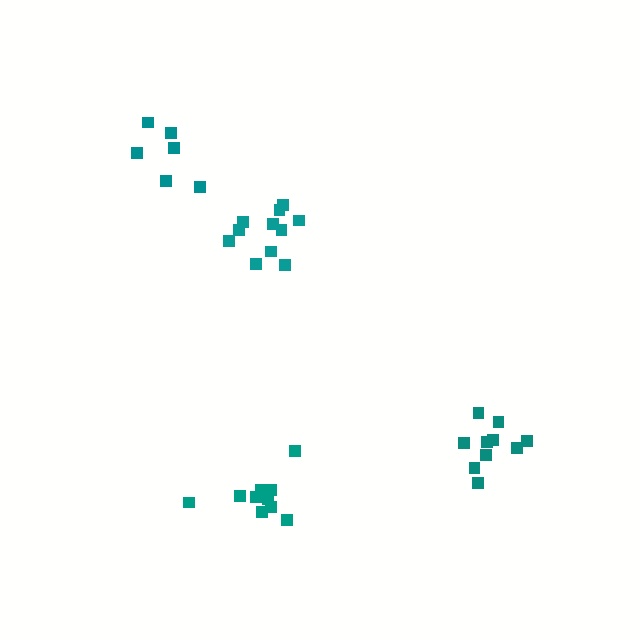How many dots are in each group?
Group 1: 11 dots, Group 2: 10 dots, Group 3: 10 dots, Group 4: 6 dots (37 total).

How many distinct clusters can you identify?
There are 4 distinct clusters.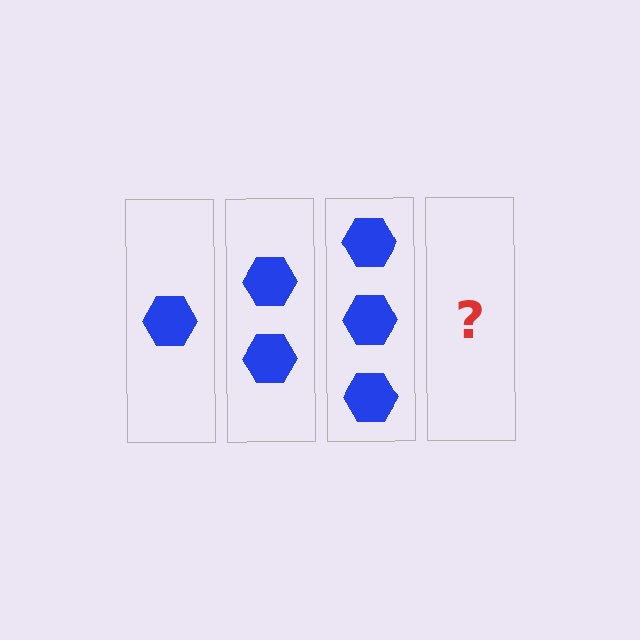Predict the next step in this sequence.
The next step is 4 hexagons.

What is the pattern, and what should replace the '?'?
The pattern is that each step adds one more hexagon. The '?' should be 4 hexagons.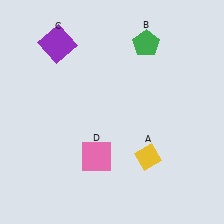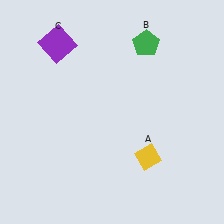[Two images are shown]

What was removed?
The pink square (D) was removed in Image 2.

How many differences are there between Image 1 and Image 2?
There is 1 difference between the two images.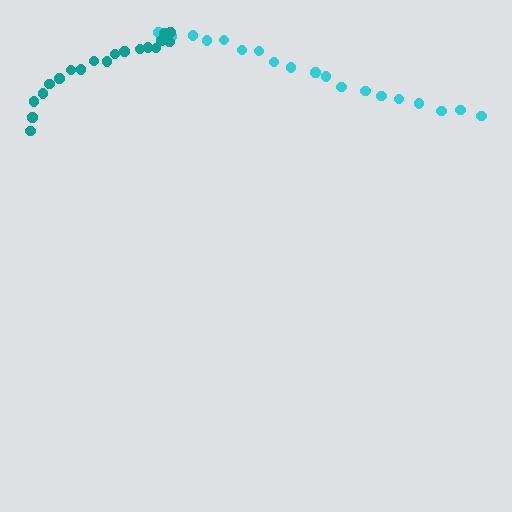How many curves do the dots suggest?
There are 2 distinct paths.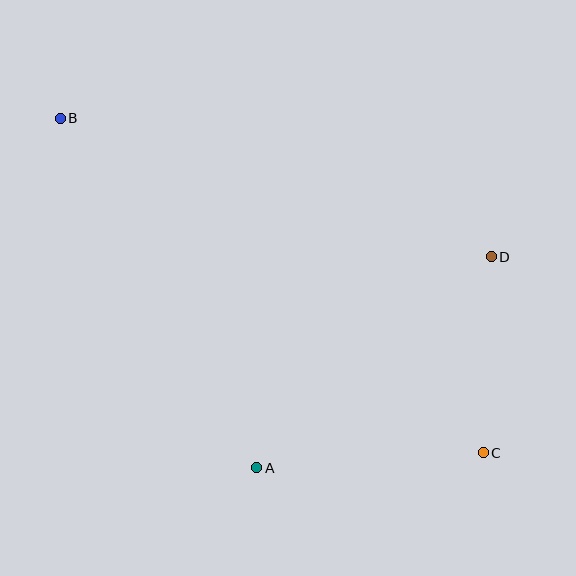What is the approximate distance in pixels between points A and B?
The distance between A and B is approximately 401 pixels.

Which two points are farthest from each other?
Points B and C are farthest from each other.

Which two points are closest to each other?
Points C and D are closest to each other.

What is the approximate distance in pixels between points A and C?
The distance between A and C is approximately 227 pixels.